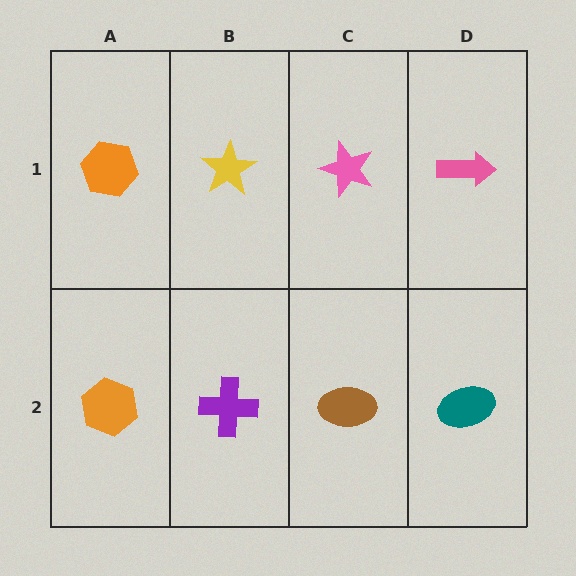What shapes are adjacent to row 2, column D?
A pink arrow (row 1, column D), a brown ellipse (row 2, column C).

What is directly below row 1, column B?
A purple cross.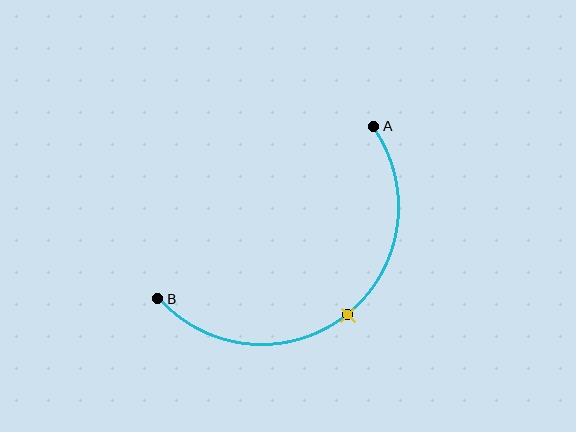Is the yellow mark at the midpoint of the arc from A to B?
Yes. The yellow mark lies on the arc at equal arc-length from both A and B — it is the arc midpoint.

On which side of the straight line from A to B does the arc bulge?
The arc bulges below and to the right of the straight line connecting A and B.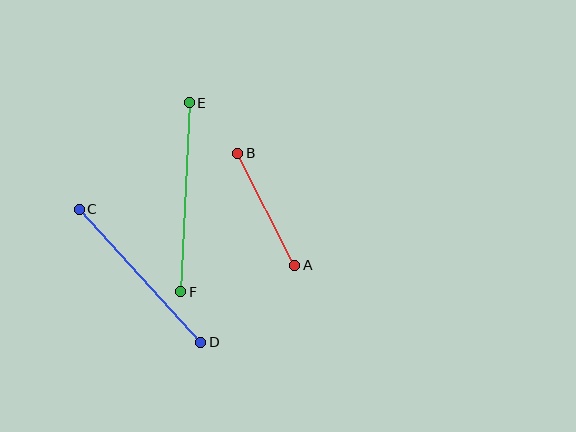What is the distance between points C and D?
The distance is approximately 180 pixels.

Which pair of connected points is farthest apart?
Points E and F are farthest apart.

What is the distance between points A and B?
The distance is approximately 125 pixels.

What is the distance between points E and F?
The distance is approximately 189 pixels.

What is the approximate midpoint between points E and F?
The midpoint is at approximately (185, 197) pixels.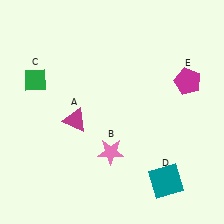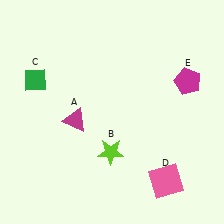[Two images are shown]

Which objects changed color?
B changed from pink to lime. D changed from teal to pink.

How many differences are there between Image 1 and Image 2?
There are 2 differences between the two images.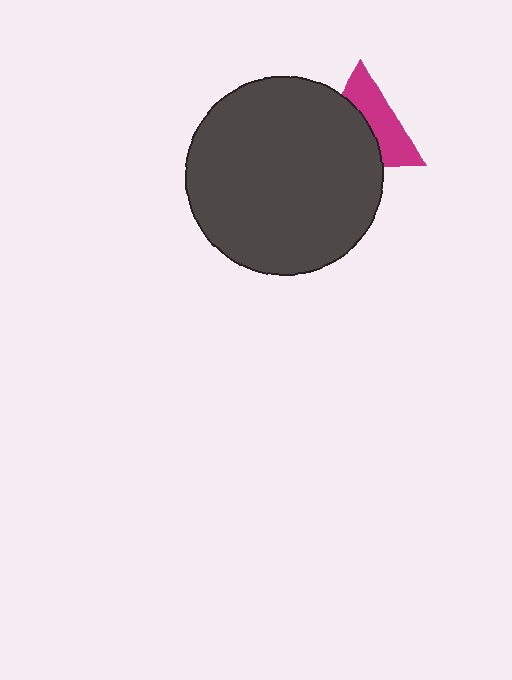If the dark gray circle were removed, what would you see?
You would see the complete magenta triangle.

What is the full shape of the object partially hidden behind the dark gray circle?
The partially hidden object is a magenta triangle.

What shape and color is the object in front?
The object in front is a dark gray circle.